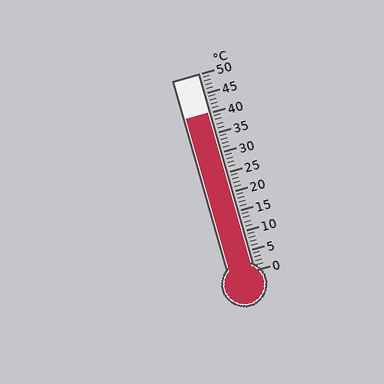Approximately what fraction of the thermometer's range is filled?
The thermometer is filled to approximately 80% of its range.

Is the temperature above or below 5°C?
The temperature is above 5°C.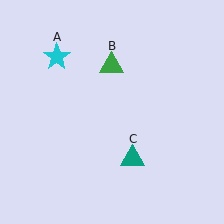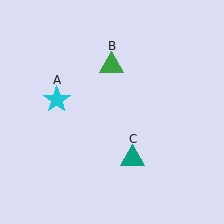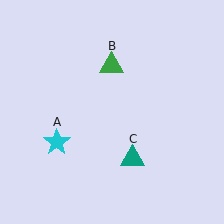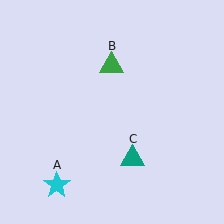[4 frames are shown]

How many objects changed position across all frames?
1 object changed position: cyan star (object A).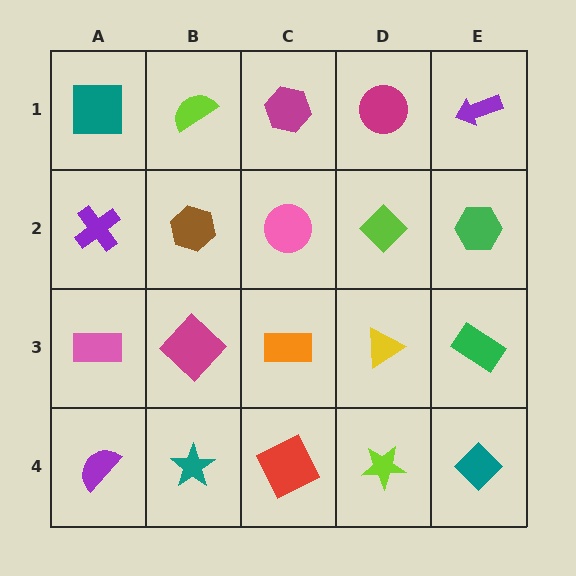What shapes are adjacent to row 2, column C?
A magenta hexagon (row 1, column C), an orange rectangle (row 3, column C), a brown hexagon (row 2, column B), a lime diamond (row 2, column D).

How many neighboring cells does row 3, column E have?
3.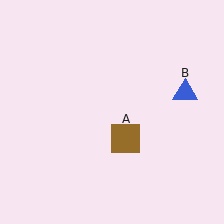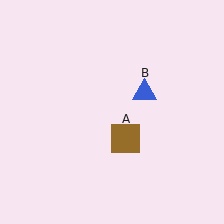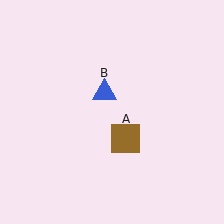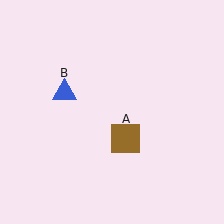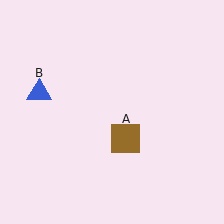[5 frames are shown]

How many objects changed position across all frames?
1 object changed position: blue triangle (object B).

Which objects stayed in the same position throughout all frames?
Brown square (object A) remained stationary.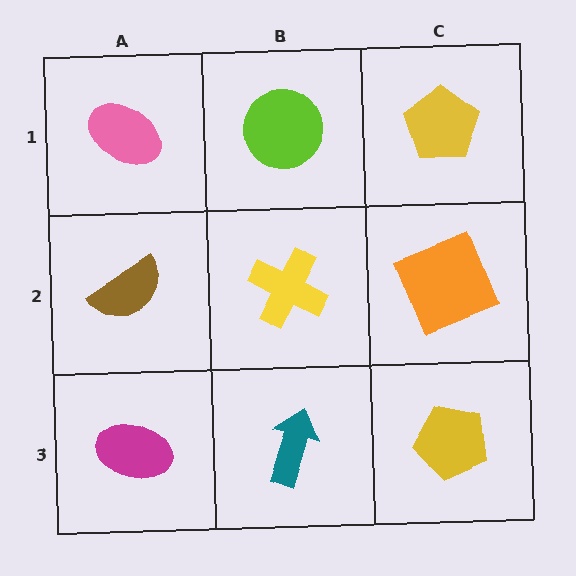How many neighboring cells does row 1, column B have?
3.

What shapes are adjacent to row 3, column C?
An orange square (row 2, column C), a teal arrow (row 3, column B).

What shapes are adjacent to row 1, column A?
A brown semicircle (row 2, column A), a lime circle (row 1, column B).